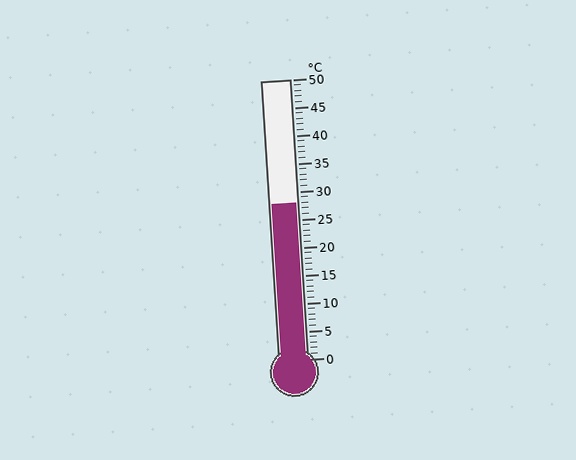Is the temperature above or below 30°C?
The temperature is below 30°C.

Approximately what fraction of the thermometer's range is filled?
The thermometer is filled to approximately 55% of its range.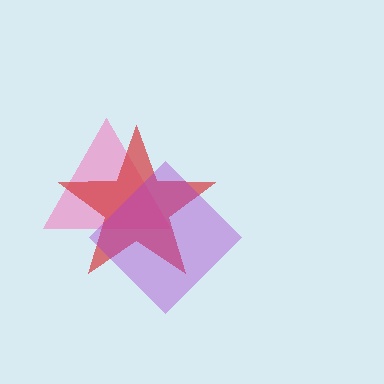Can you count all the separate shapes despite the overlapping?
Yes, there are 3 separate shapes.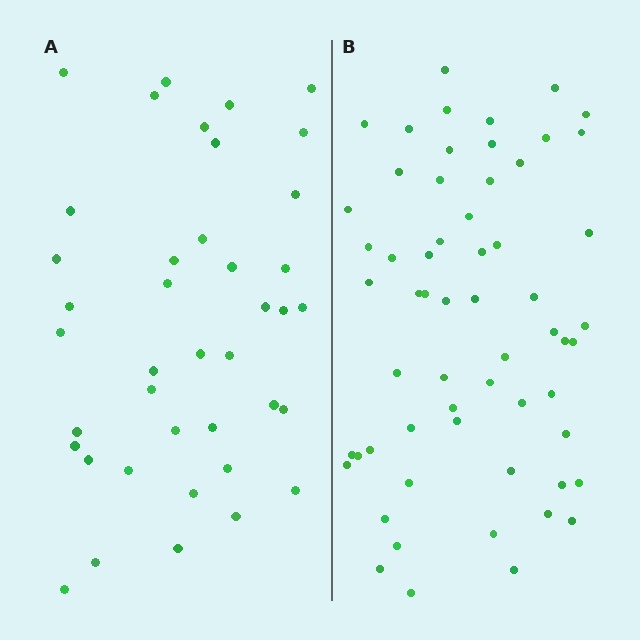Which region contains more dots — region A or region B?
Region B (the right region) has more dots.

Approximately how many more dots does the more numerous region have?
Region B has approximately 20 more dots than region A.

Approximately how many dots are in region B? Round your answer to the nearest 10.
About 60 dots.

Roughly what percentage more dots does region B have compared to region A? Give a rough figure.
About 50% more.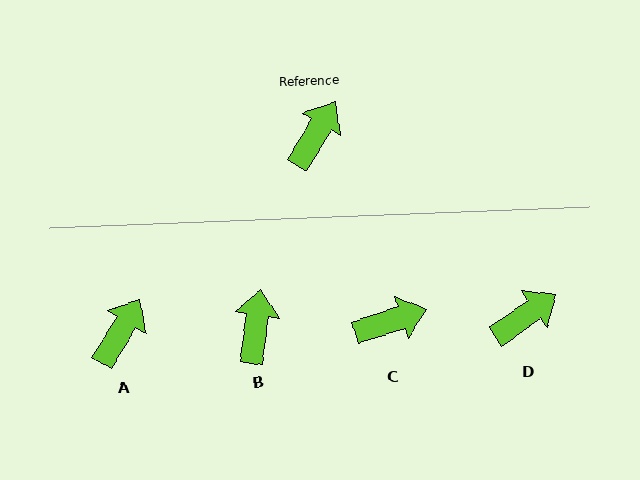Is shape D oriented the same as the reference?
No, it is off by about 24 degrees.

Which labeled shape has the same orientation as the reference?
A.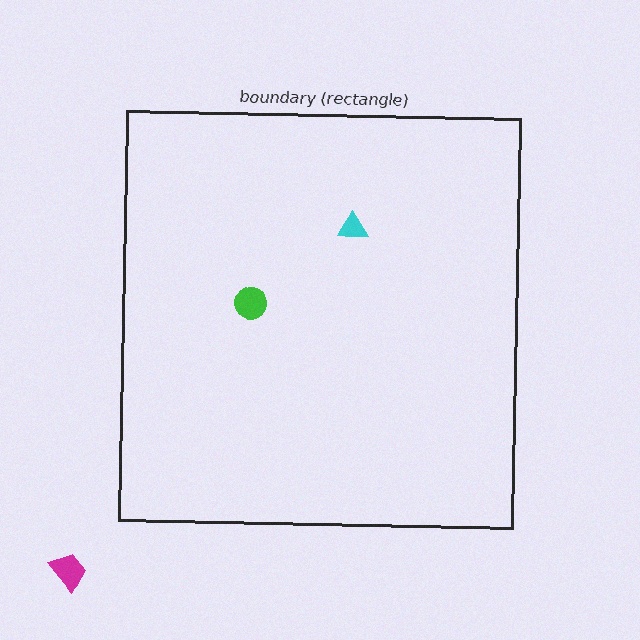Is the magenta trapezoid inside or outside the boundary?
Outside.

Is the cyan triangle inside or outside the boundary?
Inside.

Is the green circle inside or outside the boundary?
Inside.